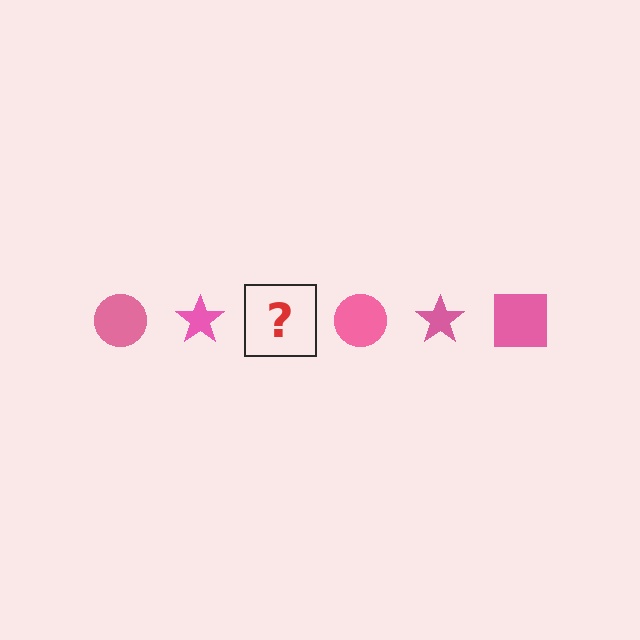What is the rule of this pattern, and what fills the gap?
The rule is that the pattern cycles through circle, star, square shapes in pink. The gap should be filled with a pink square.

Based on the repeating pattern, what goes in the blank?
The blank should be a pink square.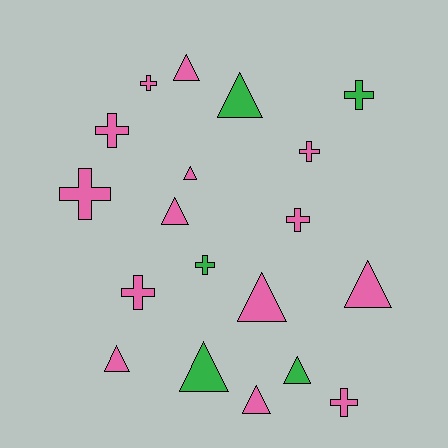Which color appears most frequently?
Pink, with 14 objects.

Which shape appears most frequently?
Triangle, with 10 objects.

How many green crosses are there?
There are 2 green crosses.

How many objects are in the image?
There are 19 objects.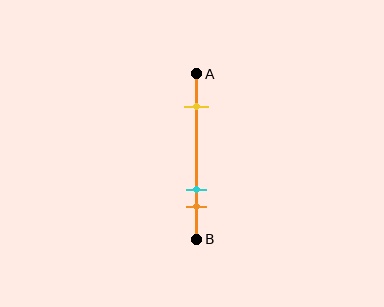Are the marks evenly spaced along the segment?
No, the marks are not evenly spaced.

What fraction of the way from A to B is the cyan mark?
The cyan mark is approximately 70% (0.7) of the way from A to B.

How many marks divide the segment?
There are 3 marks dividing the segment.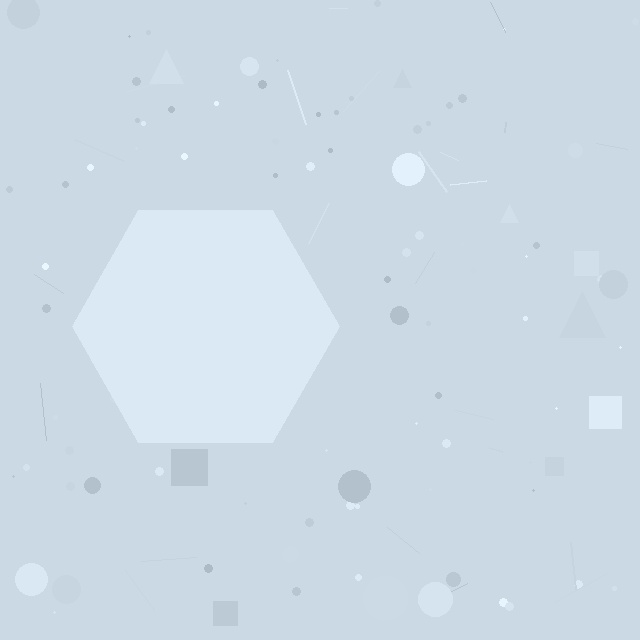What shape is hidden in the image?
A hexagon is hidden in the image.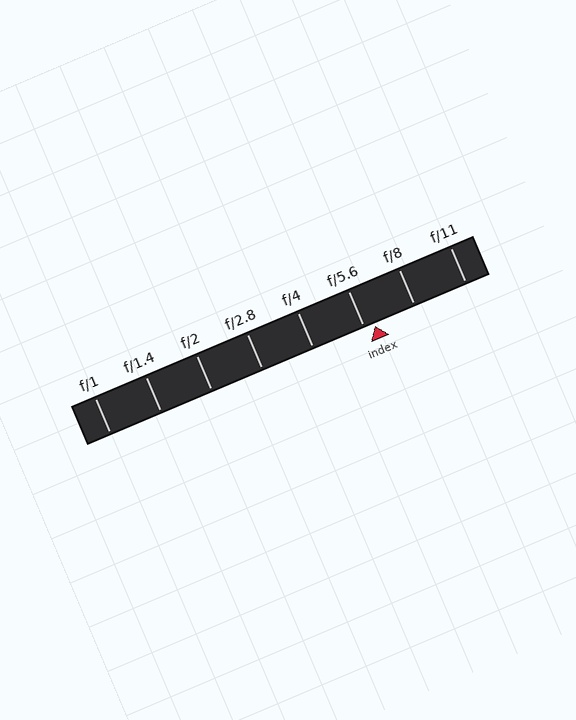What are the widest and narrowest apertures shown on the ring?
The widest aperture shown is f/1 and the narrowest is f/11.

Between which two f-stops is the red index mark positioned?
The index mark is between f/5.6 and f/8.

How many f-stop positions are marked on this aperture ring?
There are 8 f-stop positions marked.